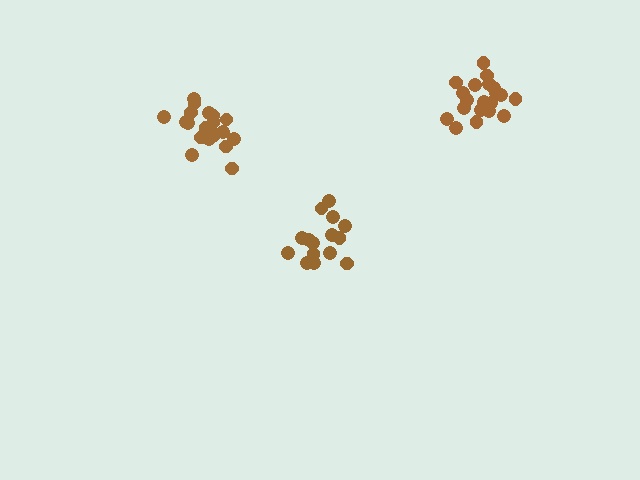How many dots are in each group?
Group 1: 20 dots, Group 2: 15 dots, Group 3: 19 dots (54 total).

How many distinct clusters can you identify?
There are 3 distinct clusters.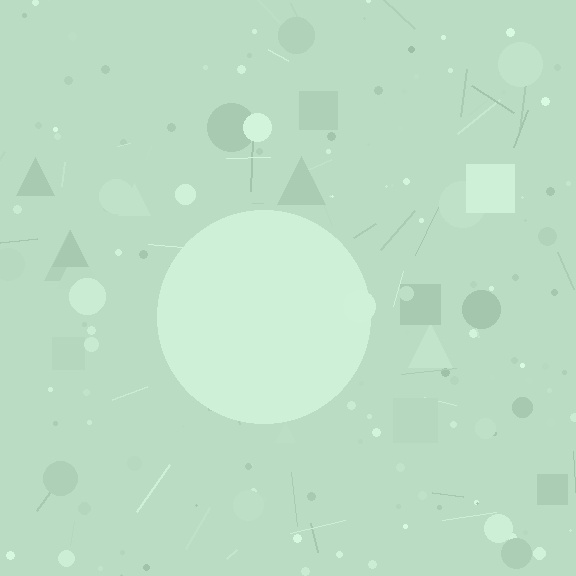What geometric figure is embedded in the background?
A circle is embedded in the background.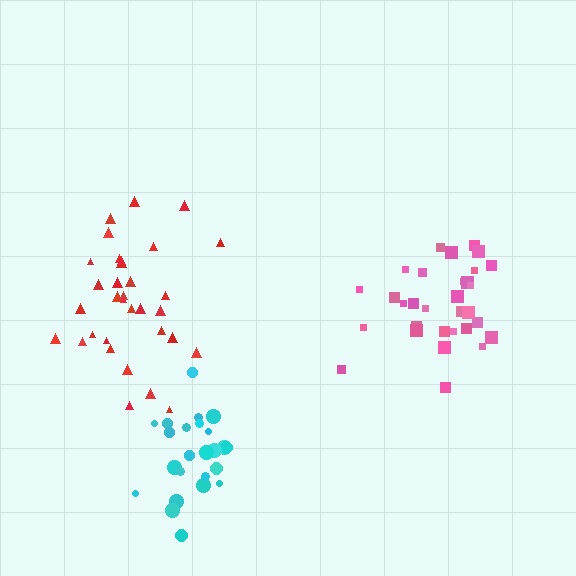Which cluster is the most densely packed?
Cyan.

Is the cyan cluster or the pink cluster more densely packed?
Cyan.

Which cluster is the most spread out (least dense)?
Red.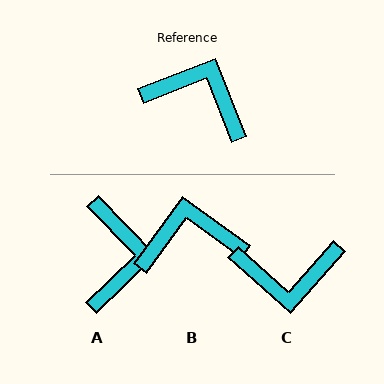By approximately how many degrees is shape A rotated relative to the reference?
Approximately 67 degrees clockwise.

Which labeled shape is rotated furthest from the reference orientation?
C, about 153 degrees away.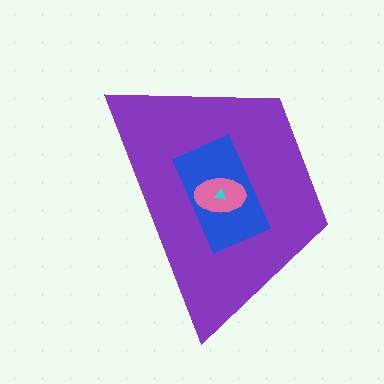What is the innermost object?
The cyan triangle.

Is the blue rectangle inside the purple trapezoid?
Yes.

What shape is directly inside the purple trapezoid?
The blue rectangle.